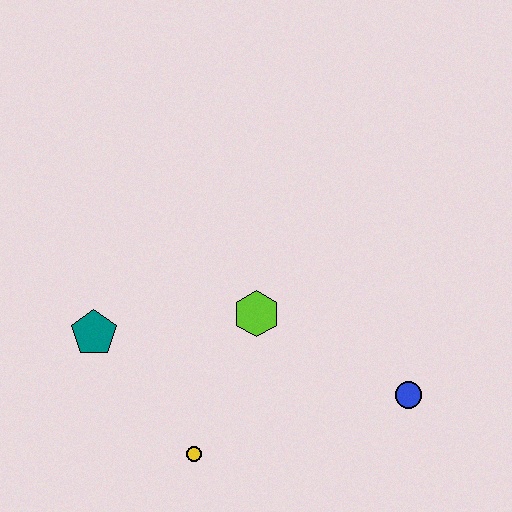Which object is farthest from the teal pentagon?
The blue circle is farthest from the teal pentagon.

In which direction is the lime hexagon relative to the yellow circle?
The lime hexagon is above the yellow circle.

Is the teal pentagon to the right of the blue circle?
No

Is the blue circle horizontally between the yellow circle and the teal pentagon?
No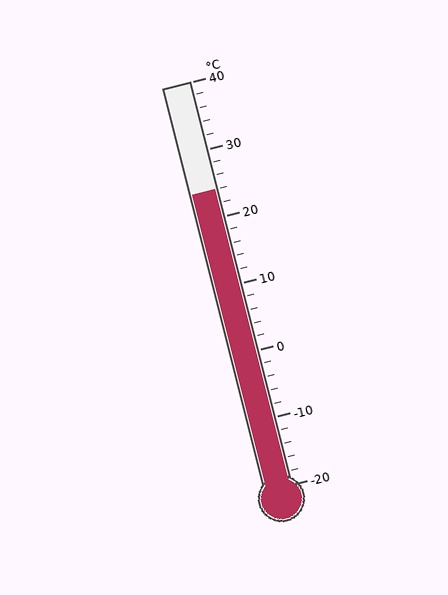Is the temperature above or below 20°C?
The temperature is above 20°C.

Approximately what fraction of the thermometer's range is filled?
The thermometer is filled to approximately 75% of its range.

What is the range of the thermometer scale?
The thermometer scale ranges from -20°C to 40°C.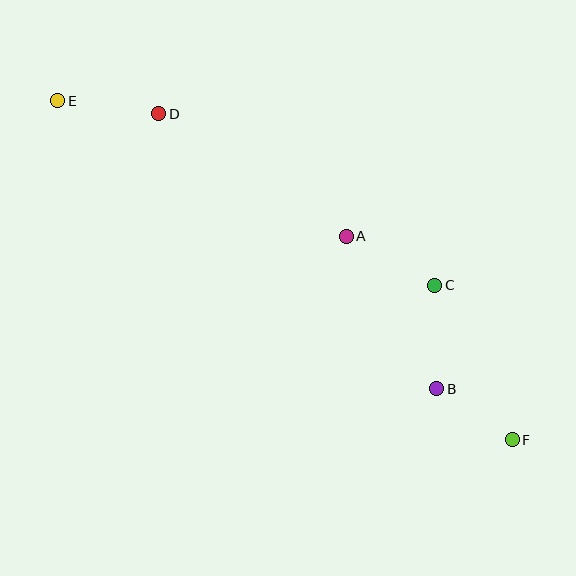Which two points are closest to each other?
Points B and F are closest to each other.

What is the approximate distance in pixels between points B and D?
The distance between B and D is approximately 391 pixels.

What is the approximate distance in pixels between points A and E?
The distance between A and E is approximately 319 pixels.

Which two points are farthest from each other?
Points E and F are farthest from each other.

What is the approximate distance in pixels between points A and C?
The distance between A and C is approximately 101 pixels.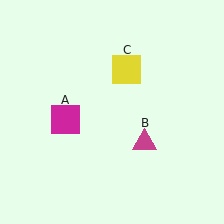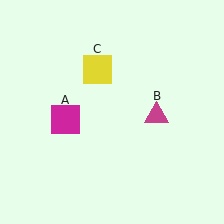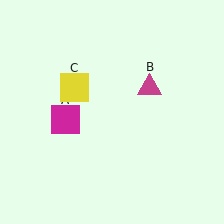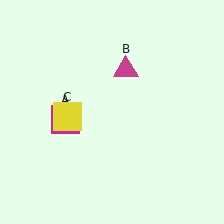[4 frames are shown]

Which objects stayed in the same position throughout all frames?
Magenta square (object A) remained stationary.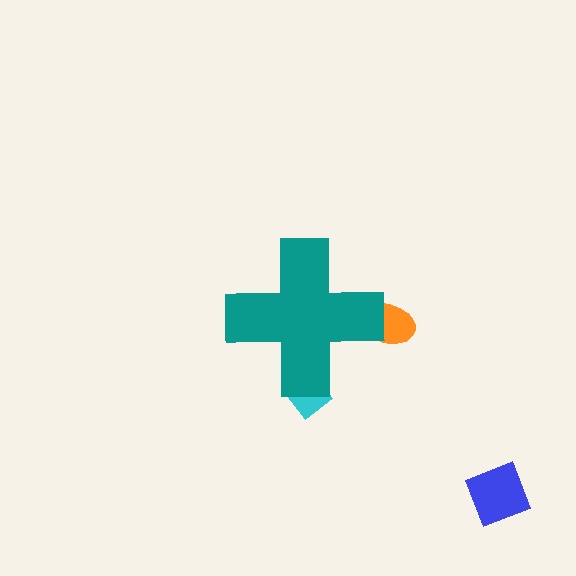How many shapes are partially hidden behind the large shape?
2 shapes are partially hidden.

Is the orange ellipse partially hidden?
Yes, the orange ellipse is partially hidden behind the teal cross.